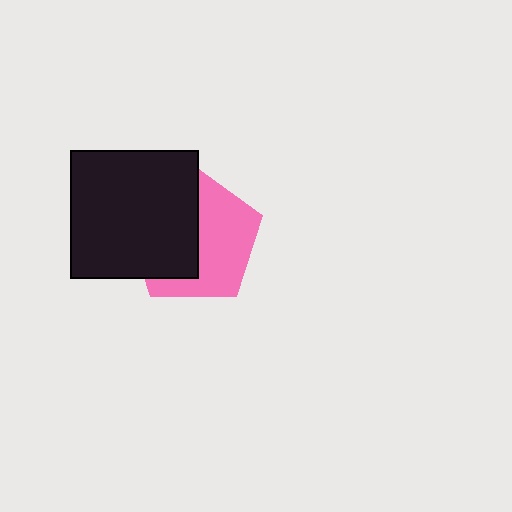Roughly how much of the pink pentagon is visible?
About half of it is visible (roughly 51%).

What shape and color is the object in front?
The object in front is a black square.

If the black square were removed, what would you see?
You would see the complete pink pentagon.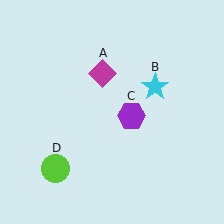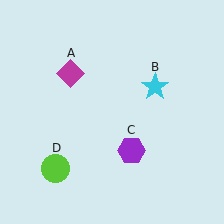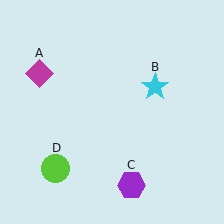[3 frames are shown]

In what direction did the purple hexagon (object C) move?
The purple hexagon (object C) moved down.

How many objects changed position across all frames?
2 objects changed position: magenta diamond (object A), purple hexagon (object C).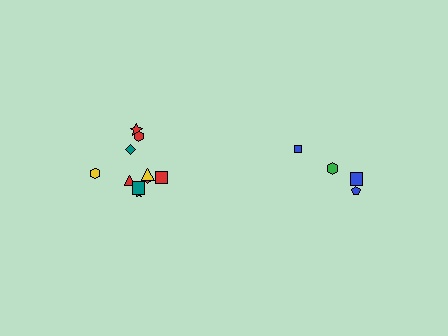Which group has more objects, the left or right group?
The left group.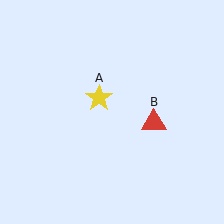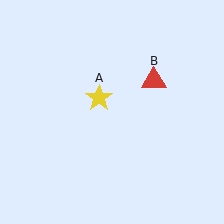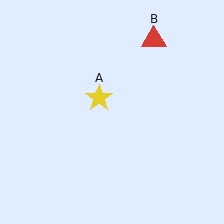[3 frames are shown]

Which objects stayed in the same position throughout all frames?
Yellow star (object A) remained stationary.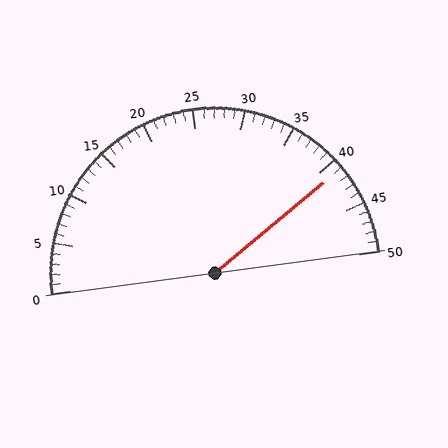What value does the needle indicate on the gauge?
The needle indicates approximately 41.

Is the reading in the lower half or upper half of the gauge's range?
The reading is in the upper half of the range (0 to 50).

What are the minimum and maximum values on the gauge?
The gauge ranges from 0 to 50.